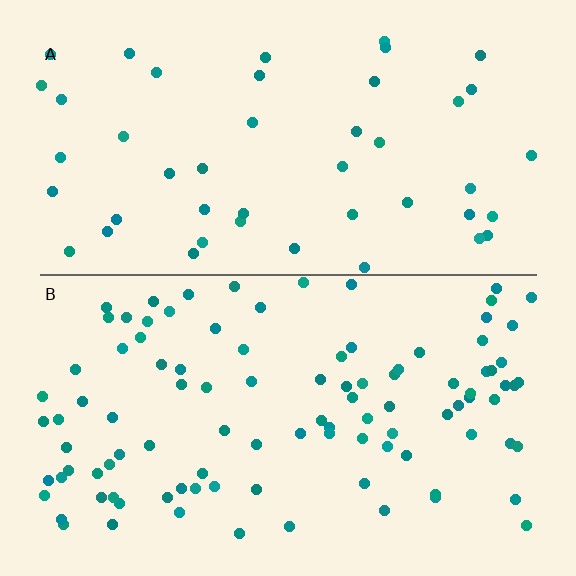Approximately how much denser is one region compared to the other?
Approximately 2.2× — region B over region A.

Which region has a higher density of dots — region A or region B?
B (the bottom).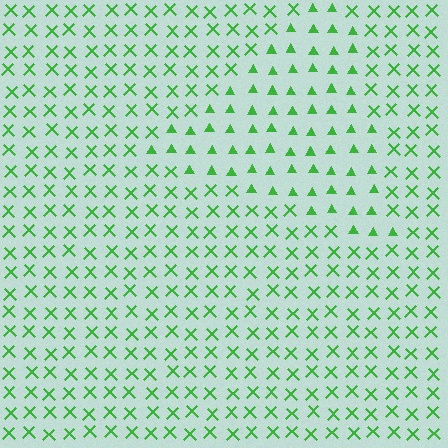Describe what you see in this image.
The image is filled with small green elements arranged in a uniform grid. A triangle-shaped region contains triangles, while the surrounding area contains X marks. The boundary is defined purely by the change in element shape.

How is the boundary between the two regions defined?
The boundary is defined by a change in element shape: triangles inside vs. X marks outside. All elements share the same color and spacing.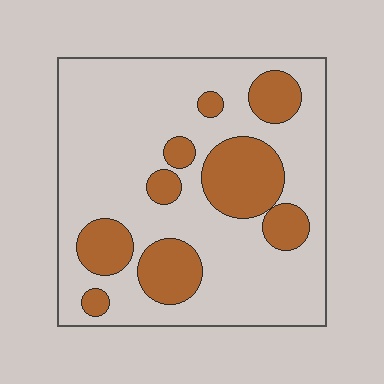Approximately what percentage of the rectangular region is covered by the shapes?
Approximately 25%.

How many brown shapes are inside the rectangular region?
9.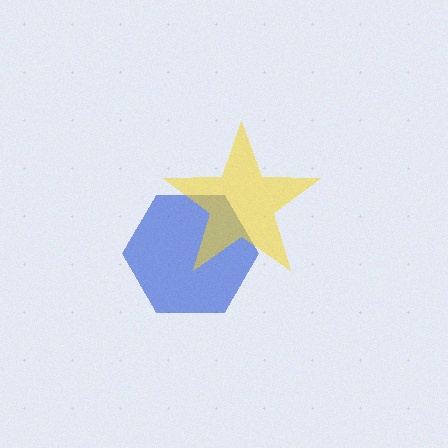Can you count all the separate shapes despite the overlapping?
Yes, there are 2 separate shapes.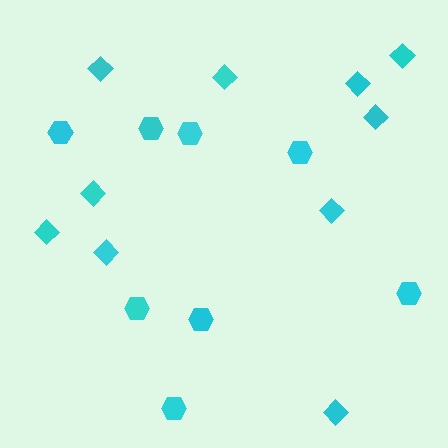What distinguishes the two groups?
There are 2 groups: one group of hexagons (8) and one group of diamonds (10).